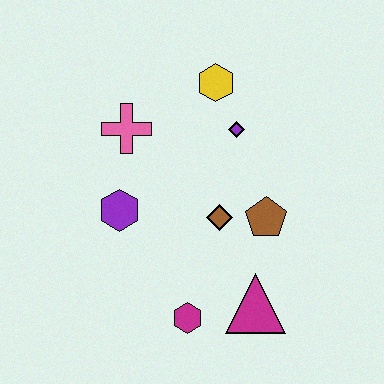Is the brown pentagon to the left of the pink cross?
No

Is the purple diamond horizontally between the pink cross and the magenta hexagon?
No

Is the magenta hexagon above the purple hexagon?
No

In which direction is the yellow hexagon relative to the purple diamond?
The yellow hexagon is above the purple diamond.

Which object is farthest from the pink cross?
The magenta triangle is farthest from the pink cross.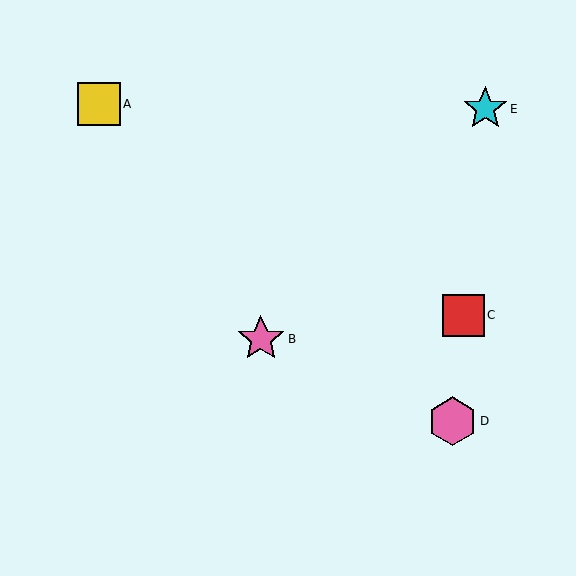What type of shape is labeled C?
Shape C is a red square.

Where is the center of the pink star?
The center of the pink star is at (261, 339).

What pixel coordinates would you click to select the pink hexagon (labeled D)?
Click at (453, 421) to select the pink hexagon D.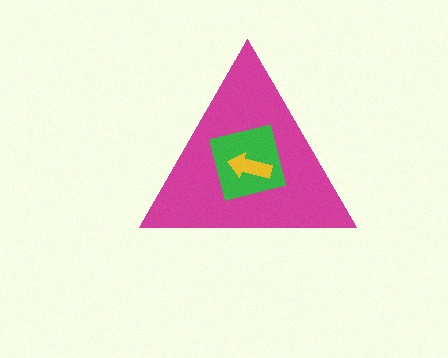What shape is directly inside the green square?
The yellow arrow.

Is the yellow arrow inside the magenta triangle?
Yes.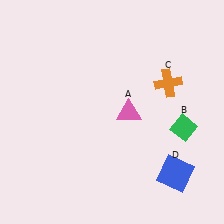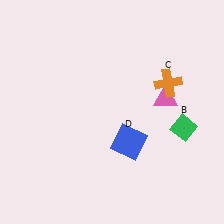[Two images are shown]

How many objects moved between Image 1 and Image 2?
2 objects moved between the two images.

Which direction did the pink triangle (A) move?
The pink triangle (A) moved right.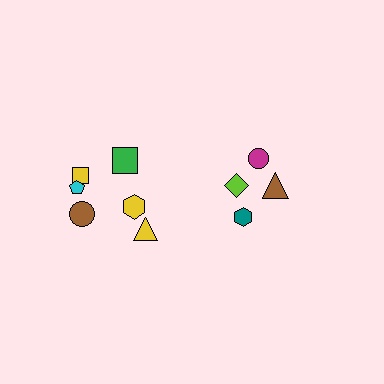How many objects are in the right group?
There are 4 objects.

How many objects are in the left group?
There are 6 objects.